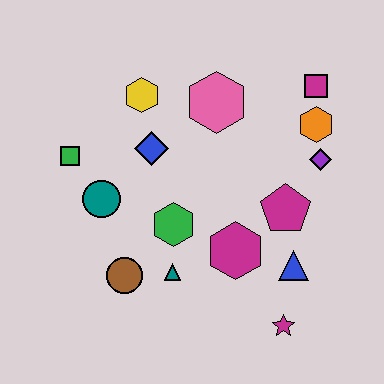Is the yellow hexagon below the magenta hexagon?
No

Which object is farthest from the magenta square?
The brown circle is farthest from the magenta square.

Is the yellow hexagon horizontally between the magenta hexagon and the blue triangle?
No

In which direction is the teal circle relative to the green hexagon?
The teal circle is to the left of the green hexagon.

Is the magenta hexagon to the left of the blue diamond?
No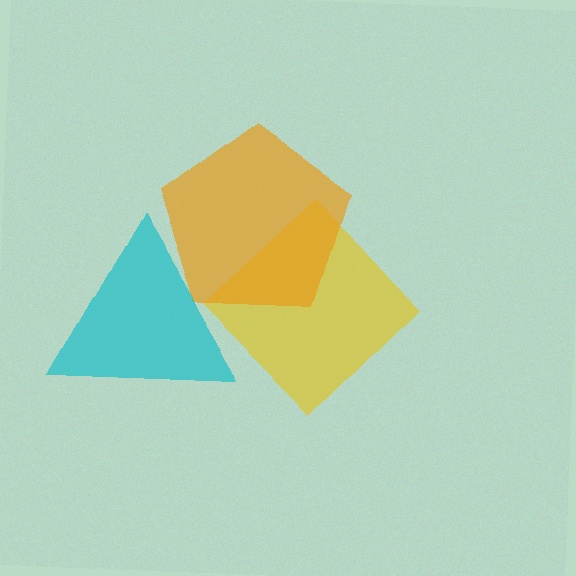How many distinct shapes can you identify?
There are 3 distinct shapes: a yellow diamond, an orange pentagon, a cyan triangle.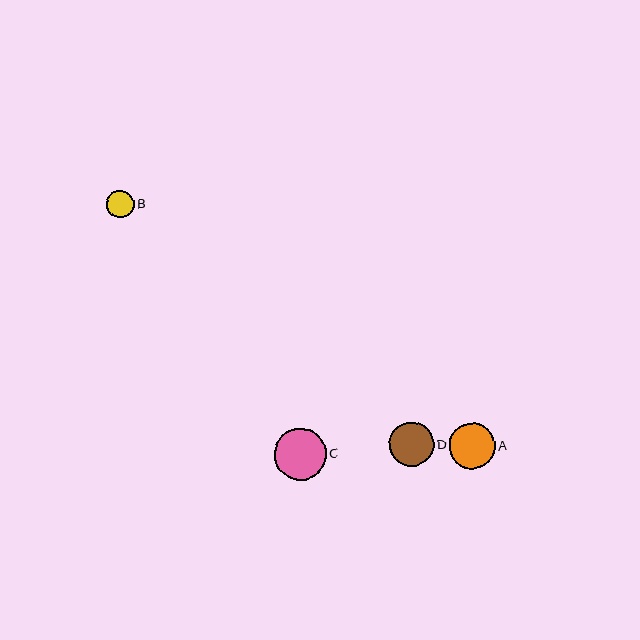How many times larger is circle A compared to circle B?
Circle A is approximately 1.6 times the size of circle B.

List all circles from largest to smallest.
From largest to smallest: C, A, D, B.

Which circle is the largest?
Circle C is the largest with a size of approximately 52 pixels.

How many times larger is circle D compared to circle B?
Circle D is approximately 1.6 times the size of circle B.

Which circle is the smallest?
Circle B is the smallest with a size of approximately 28 pixels.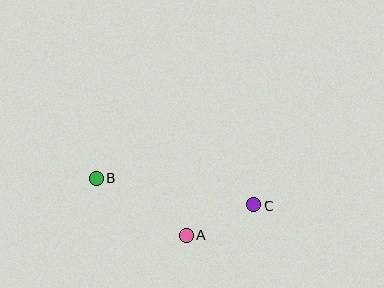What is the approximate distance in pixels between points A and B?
The distance between A and B is approximately 107 pixels.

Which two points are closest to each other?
Points A and C are closest to each other.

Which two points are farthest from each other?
Points B and C are farthest from each other.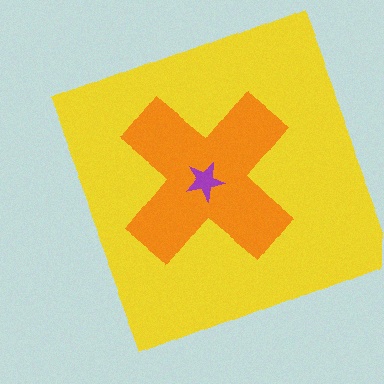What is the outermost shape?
The yellow square.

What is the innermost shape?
The purple star.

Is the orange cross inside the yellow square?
Yes.